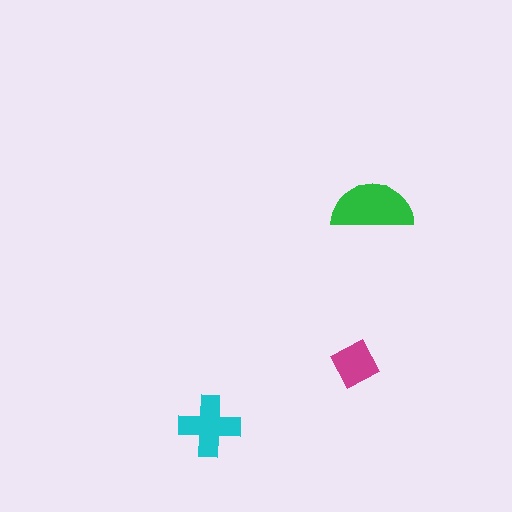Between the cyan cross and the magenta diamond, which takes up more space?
The cyan cross.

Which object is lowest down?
The cyan cross is bottommost.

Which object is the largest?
The green semicircle.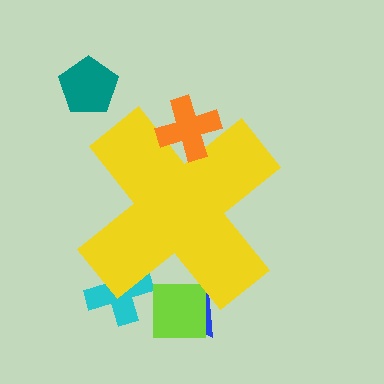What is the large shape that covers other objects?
A yellow cross.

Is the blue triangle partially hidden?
Yes, the blue triangle is partially hidden behind the yellow cross.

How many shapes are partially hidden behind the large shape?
3 shapes are partially hidden.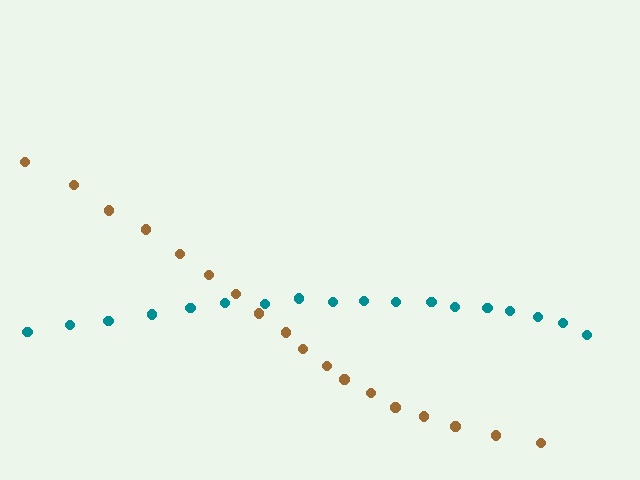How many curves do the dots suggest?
There are 2 distinct paths.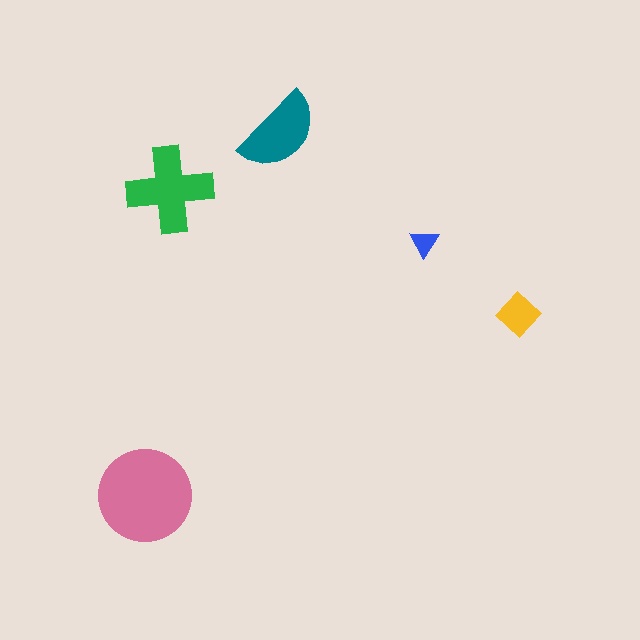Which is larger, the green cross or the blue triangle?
The green cross.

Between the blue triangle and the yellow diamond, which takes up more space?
The yellow diamond.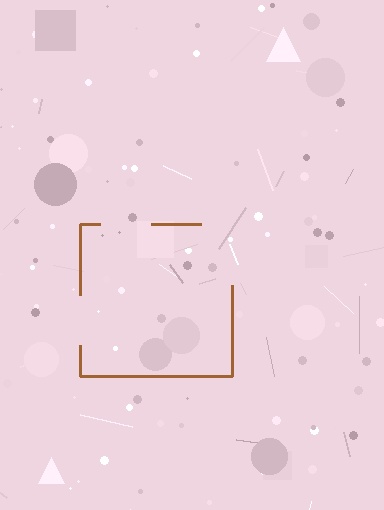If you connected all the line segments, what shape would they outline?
They would outline a square.